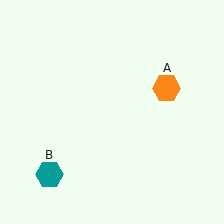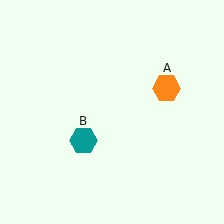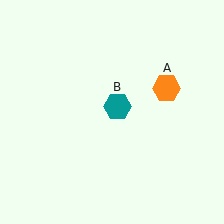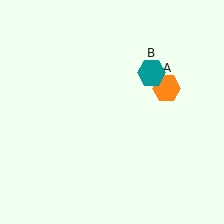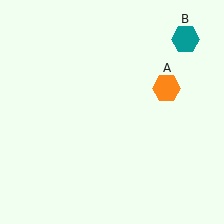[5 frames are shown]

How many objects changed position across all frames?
1 object changed position: teal hexagon (object B).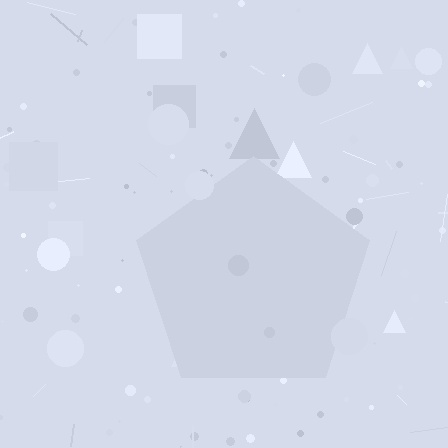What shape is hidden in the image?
A pentagon is hidden in the image.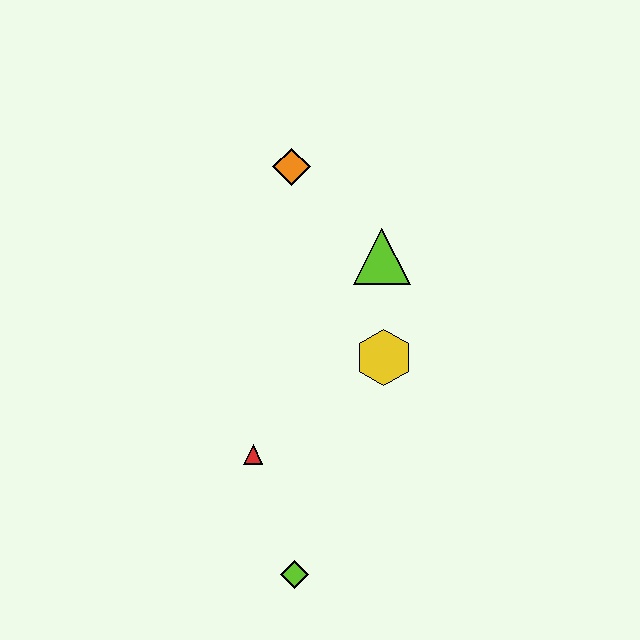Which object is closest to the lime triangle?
The yellow hexagon is closest to the lime triangle.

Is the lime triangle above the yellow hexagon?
Yes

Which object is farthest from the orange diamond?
The lime diamond is farthest from the orange diamond.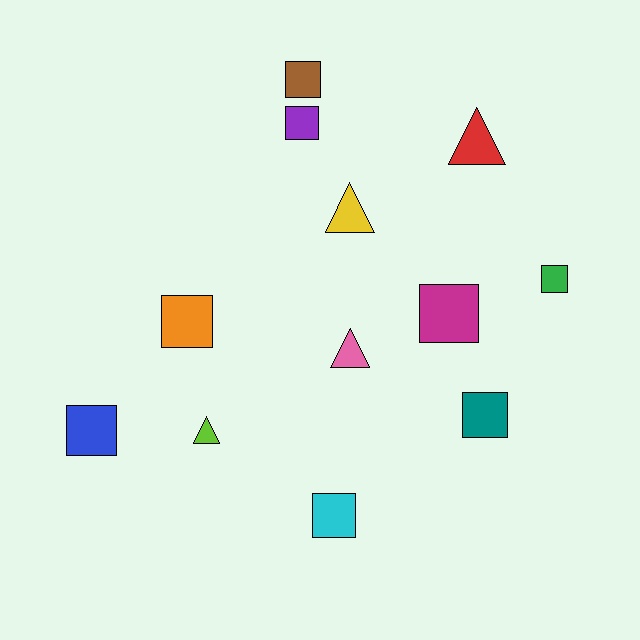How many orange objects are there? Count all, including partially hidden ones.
There is 1 orange object.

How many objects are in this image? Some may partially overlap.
There are 12 objects.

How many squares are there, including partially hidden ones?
There are 8 squares.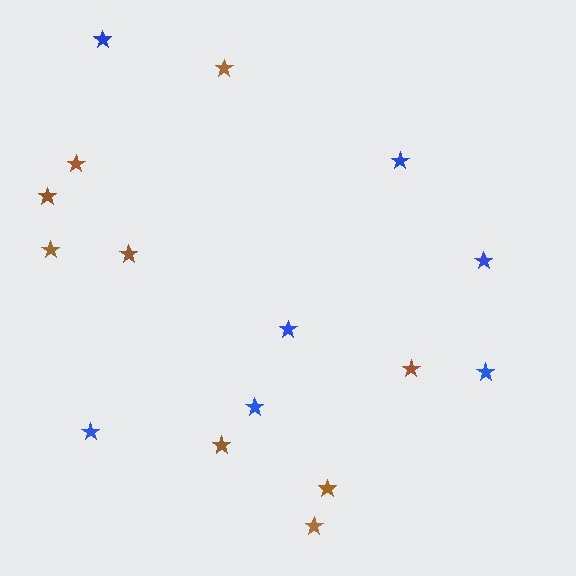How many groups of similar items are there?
There are 2 groups: one group of blue stars (7) and one group of brown stars (9).